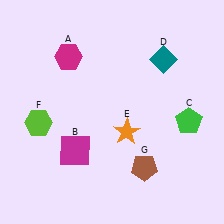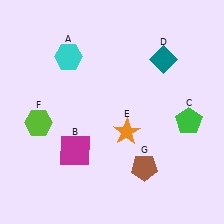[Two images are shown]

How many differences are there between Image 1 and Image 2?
There is 1 difference between the two images.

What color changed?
The hexagon (A) changed from magenta in Image 1 to cyan in Image 2.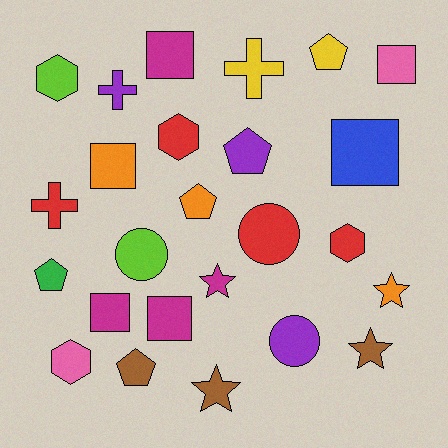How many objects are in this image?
There are 25 objects.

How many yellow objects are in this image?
There are 2 yellow objects.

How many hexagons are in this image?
There are 4 hexagons.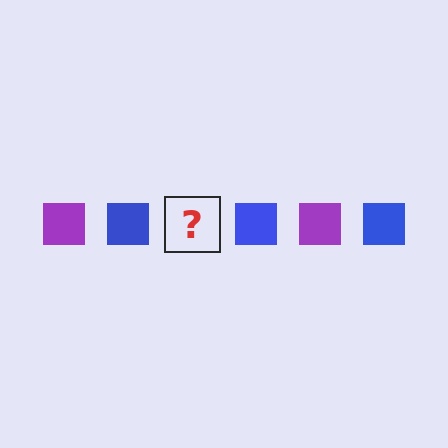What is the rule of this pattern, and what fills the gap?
The rule is that the pattern cycles through purple, blue squares. The gap should be filled with a purple square.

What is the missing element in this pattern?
The missing element is a purple square.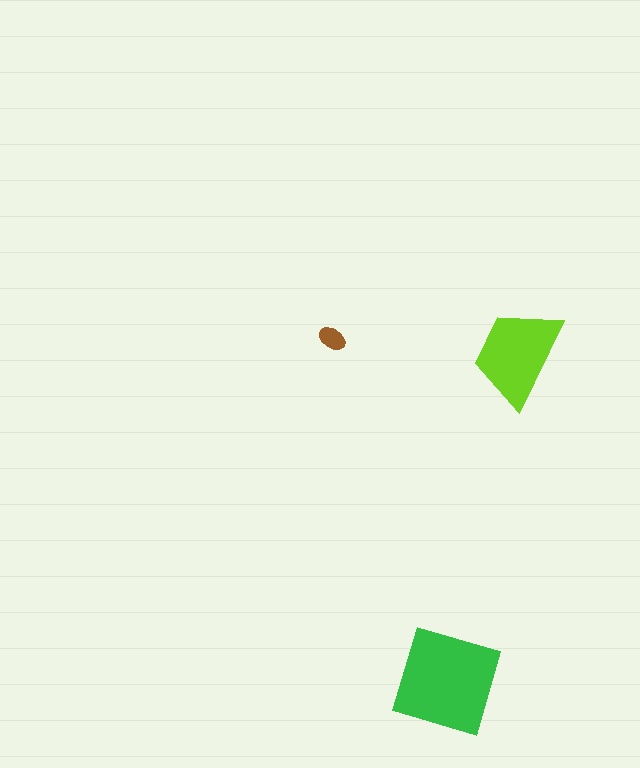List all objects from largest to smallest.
The green diamond, the lime trapezoid, the brown ellipse.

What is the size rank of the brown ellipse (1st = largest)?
3rd.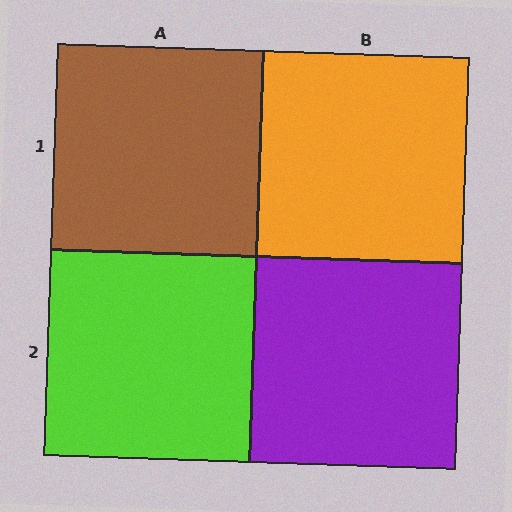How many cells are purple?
1 cell is purple.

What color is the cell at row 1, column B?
Orange.